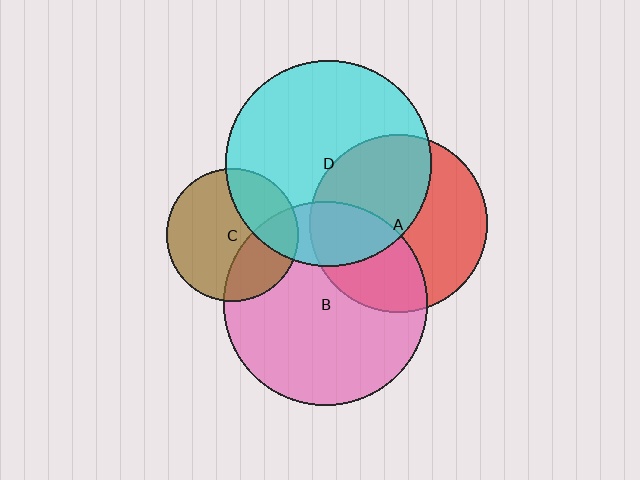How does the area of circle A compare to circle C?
Approximately 1.8 times.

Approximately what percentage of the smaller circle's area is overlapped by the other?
Approximately 50%.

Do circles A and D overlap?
Yes.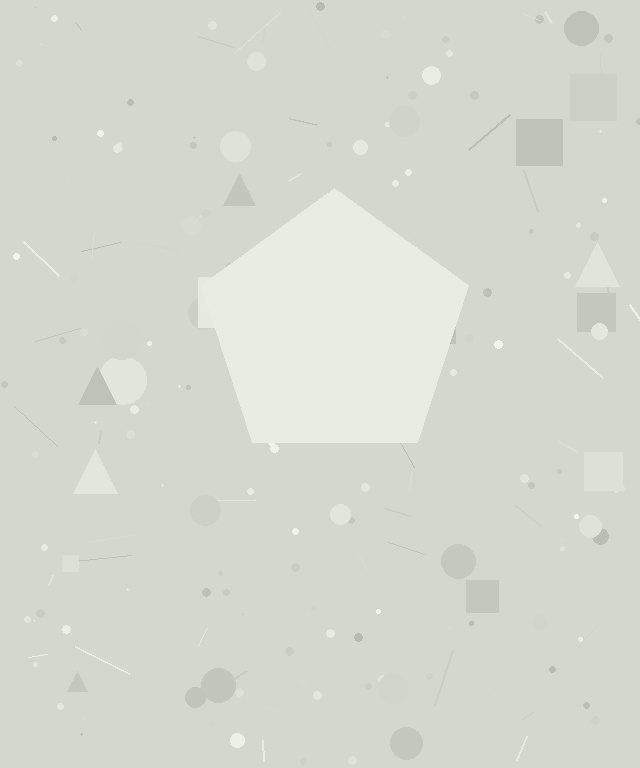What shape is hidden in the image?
A pentagon is hidden in the image.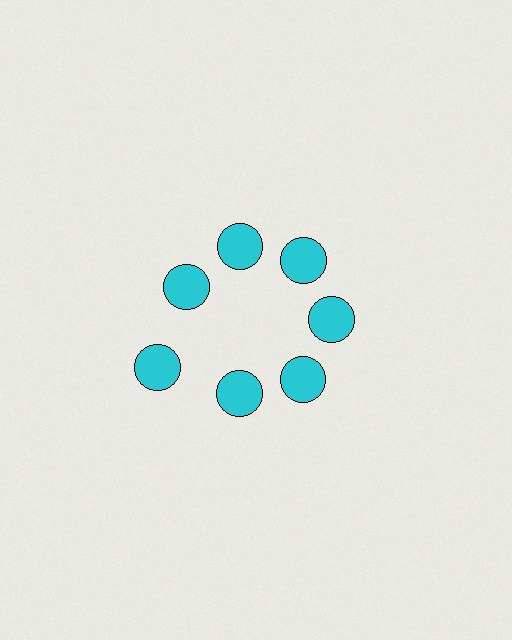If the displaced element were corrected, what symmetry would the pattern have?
It would have 7-fold rotational symmetry — the pattern would map onto itself every 51 degrees.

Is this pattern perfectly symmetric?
No. The 7 cyan circles are arranged in a ring, but one element near the 8 o'clock position is pushed outward from the center, breaking the 7-fold rotational symmetry.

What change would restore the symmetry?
The symmetry would be restored by moving it inward, back onto the ring so that all 7 circles sit at equal angles and equal distance from the center.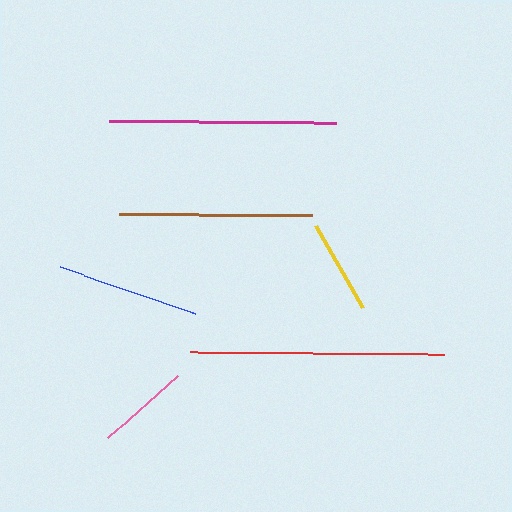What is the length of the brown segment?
The brown segment is approximately 193 pixels long.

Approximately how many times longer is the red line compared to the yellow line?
The red line is approximately 2.7 times the length of the yellow line.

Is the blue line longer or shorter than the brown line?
The brown line is longer than the blue line.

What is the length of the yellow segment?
The yellow segment is approximately 95 pixels long.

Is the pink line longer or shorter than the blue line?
The blue line is longer than the pink line.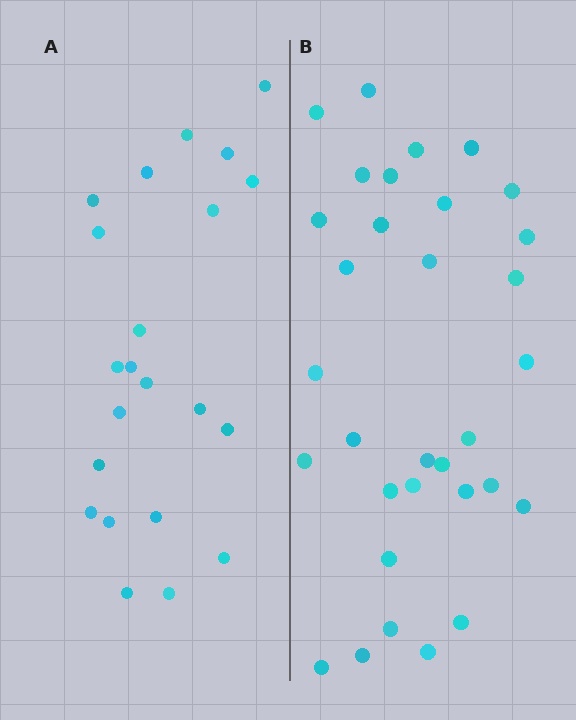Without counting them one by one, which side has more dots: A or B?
Region B (the right region) has more dots.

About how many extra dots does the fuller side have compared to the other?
Region B has roughly 10 or so more dots than region A.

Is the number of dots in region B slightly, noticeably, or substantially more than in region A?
Region B has substantially more. The ratio is roughly 1.5 to 1.